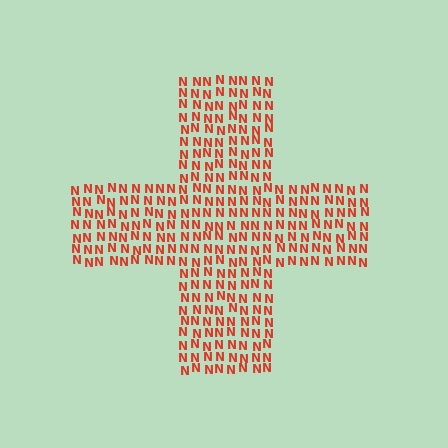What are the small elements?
The small elements are letter N's.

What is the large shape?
The large shape is a cross.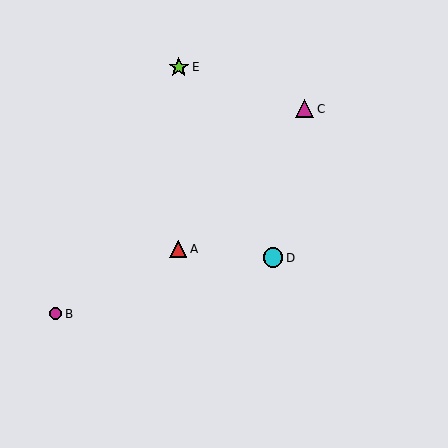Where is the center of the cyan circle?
The center of the cyan circle is at (273, 258).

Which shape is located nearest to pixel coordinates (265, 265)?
The cyan circle (labeled D) at (273, 258) is nearest to that location.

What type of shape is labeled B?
Shape B is a magenta circle.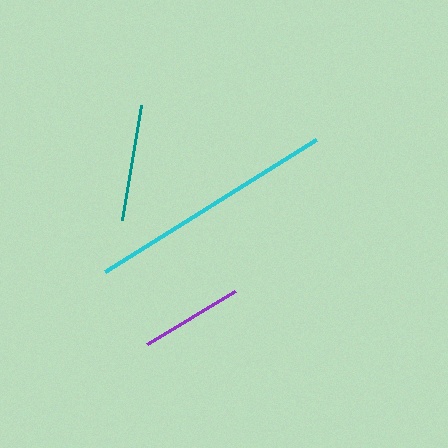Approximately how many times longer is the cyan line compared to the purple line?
The cyan line is approximately 2.4 times the length of the purple line.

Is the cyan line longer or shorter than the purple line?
The cyan line is longer than the purple line.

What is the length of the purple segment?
The purple segment is approximately 102 pixels long.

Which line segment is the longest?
The cyan line is the longest at approximately 249 pixels.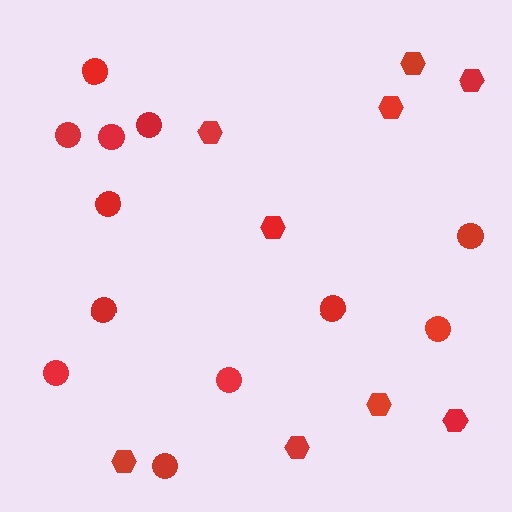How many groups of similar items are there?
There are 2 groups: one group of hexagons (9) and one group of circles (12).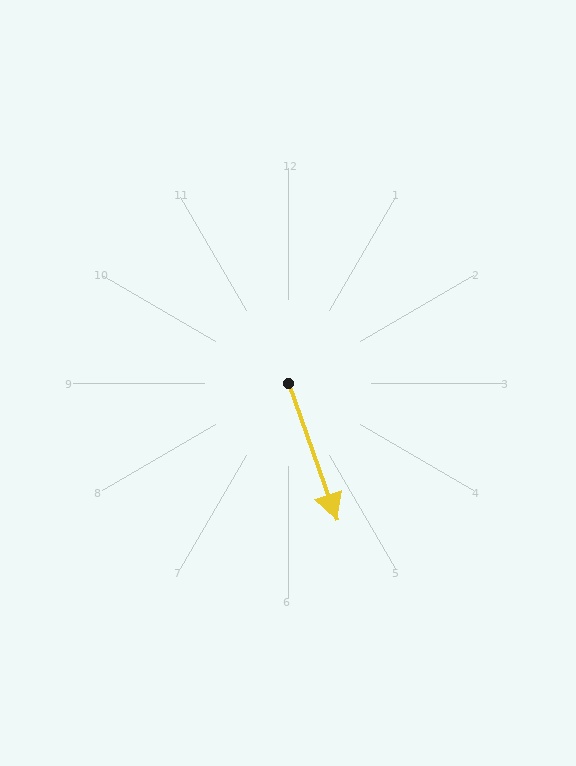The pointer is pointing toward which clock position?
Roughly 5 o'clock.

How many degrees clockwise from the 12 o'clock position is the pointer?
Approximately 160 degrees.